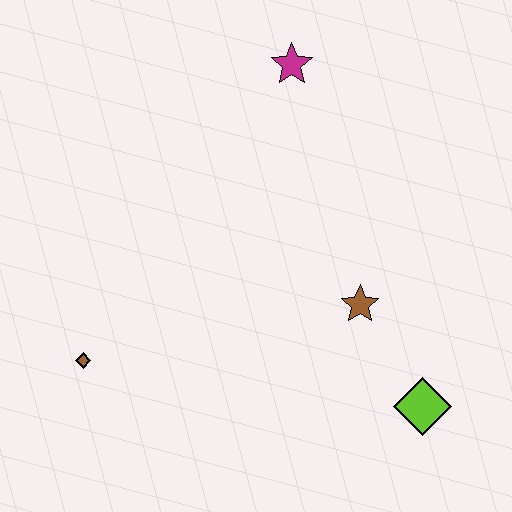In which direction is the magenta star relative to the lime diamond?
The magenta star is above the lime diamond.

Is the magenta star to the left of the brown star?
Yes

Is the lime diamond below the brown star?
Yes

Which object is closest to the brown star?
The lime diamond is closest to the brown star.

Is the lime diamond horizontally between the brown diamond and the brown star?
No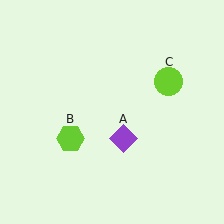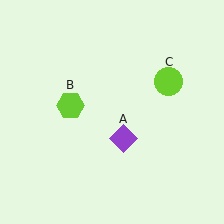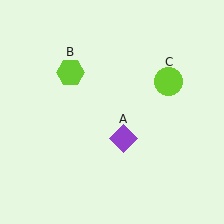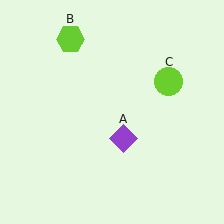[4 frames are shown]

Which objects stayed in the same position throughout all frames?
Purple diamond (object A) and lime circle (object C) remained stationary.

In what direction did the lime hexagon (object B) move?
The lime hexagon (object B) moved up.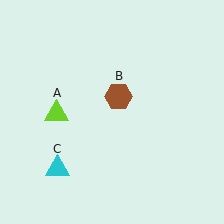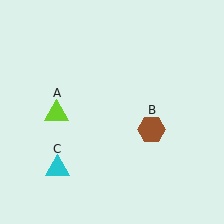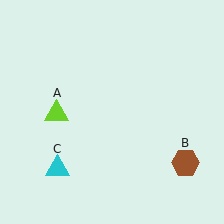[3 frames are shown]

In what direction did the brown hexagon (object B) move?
The brown hexagon (object B) moved down and to the right.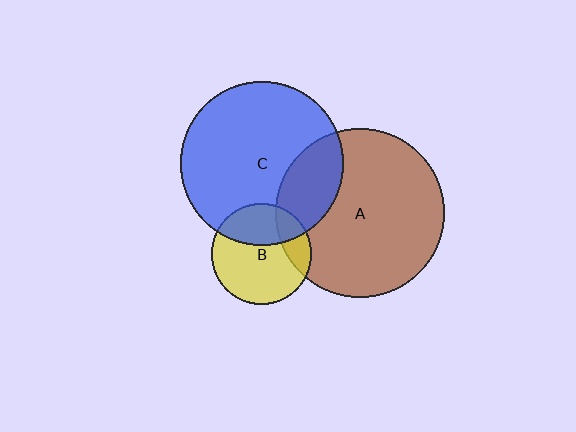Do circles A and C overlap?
Yes.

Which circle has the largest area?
Circle A (brown).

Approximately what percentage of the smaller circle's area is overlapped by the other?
Approximately 25%.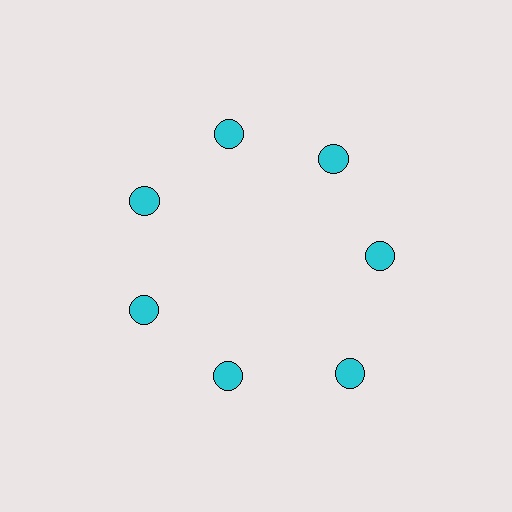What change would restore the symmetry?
The symmetry would be restored by moving it inward, back onto the ring so that all 7 circles sit at equal angles and equal distance from the center.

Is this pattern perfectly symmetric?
No. The 7 cyan circles are arranged in a ring, but one element near the 5 o'clock position is pushed outward from the center, breaking the 7-fold rotational symmetry.